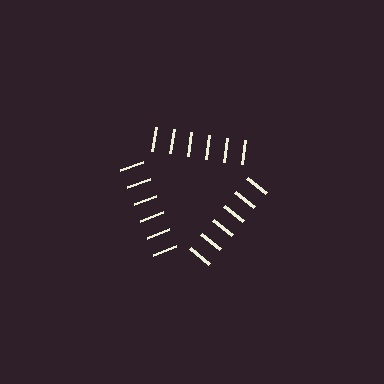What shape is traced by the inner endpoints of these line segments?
An illusory triangle — the line segments terminate on its edges but no continuous stroke is drawn.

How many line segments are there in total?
18 — 6 along each of the 3 edges.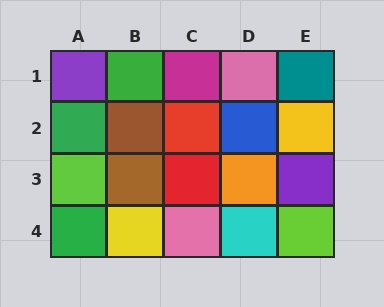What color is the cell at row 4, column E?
Lime.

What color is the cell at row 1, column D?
Pink.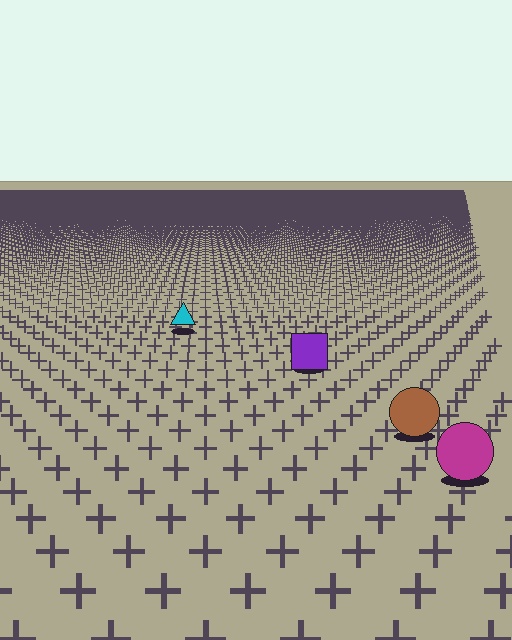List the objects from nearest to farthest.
From nearest to farthest: the magenta circle, the brown circle, the purple square, the cyan triangle.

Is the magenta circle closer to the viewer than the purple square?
Yes. The magenta circle is closer — you can tell from the texture gradient: the ground texture is coarser near it.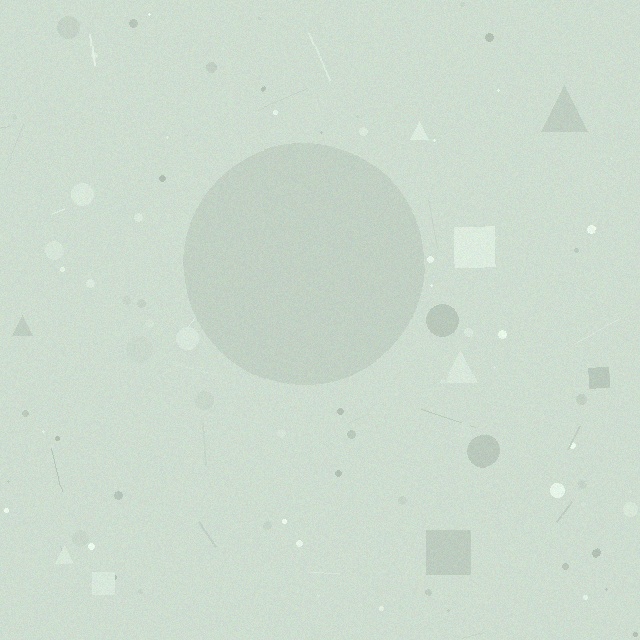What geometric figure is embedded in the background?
A circle is embedded in the background.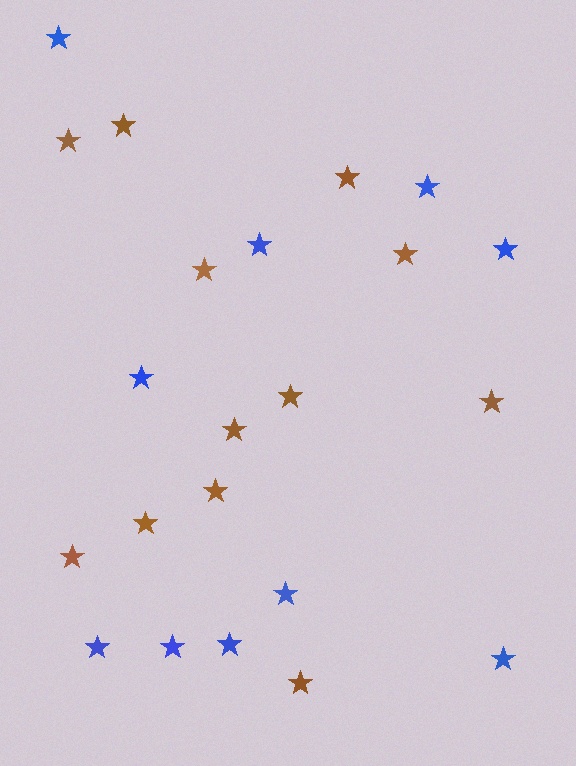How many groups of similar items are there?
There are 2 groups: one group of blue stars (10) and one group of brown stars (12).